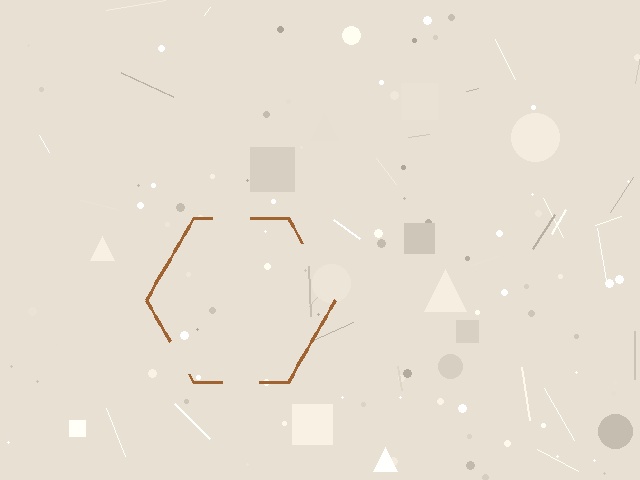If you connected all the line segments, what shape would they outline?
They would outline a hexagon.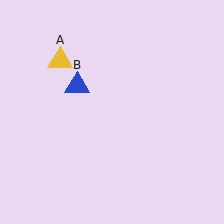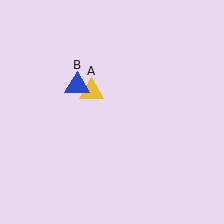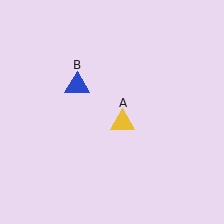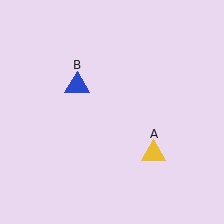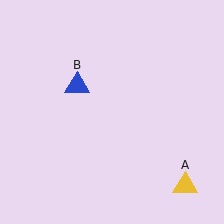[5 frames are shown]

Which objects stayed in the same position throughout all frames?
Blue triangle (object B) remained stationary.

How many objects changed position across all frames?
1 object changed position: yellow triangle (object A).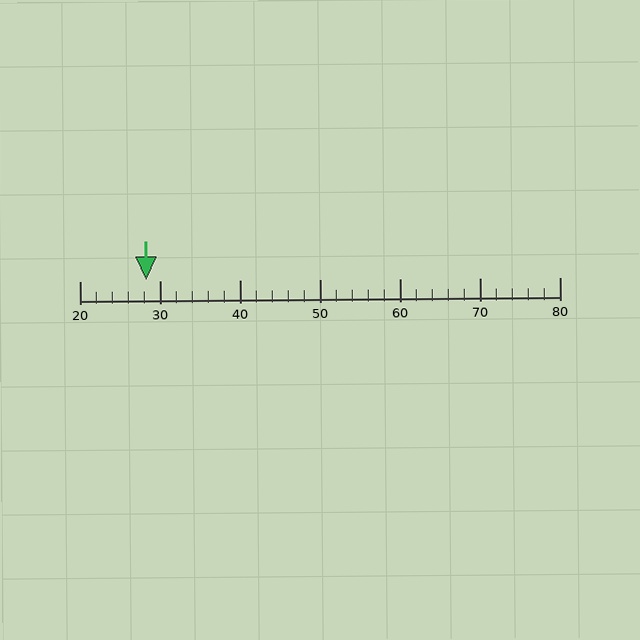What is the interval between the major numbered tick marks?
The major tick marks are spaced 10 units apart.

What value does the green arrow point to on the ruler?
The green arrow points to approximately 28.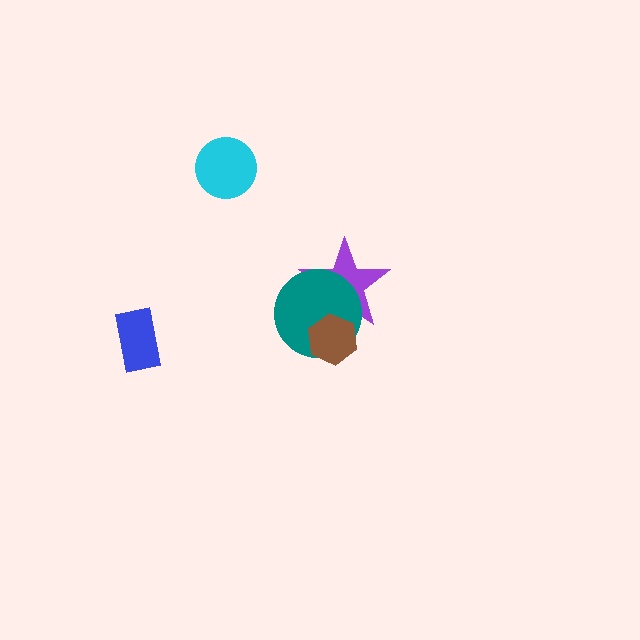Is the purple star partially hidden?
Yes, it is partially covered by another shape.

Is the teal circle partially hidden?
Yes, it is partially covered by another shape.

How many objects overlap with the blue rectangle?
0 objects overlap with the blue rectangle.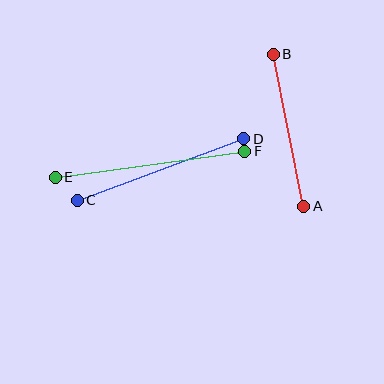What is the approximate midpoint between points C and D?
The midpoint is at approximately (160, 169) pixels.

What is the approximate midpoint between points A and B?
The midpoint is at approximately (288, 130) pixels.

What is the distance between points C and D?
The distance is approximately 178 pixels.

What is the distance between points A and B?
The distance is approximately 155 pixels.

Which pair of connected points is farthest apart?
Points E and F are farthest apart.